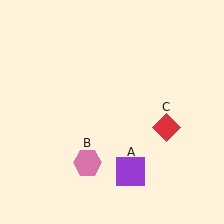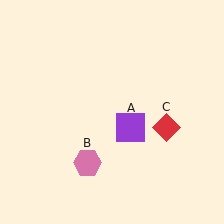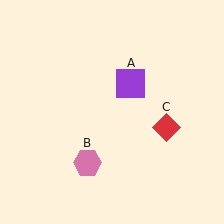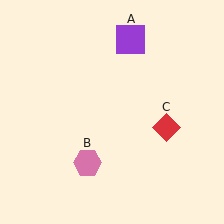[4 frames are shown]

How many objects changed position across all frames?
1 object changed position: purple square (object A).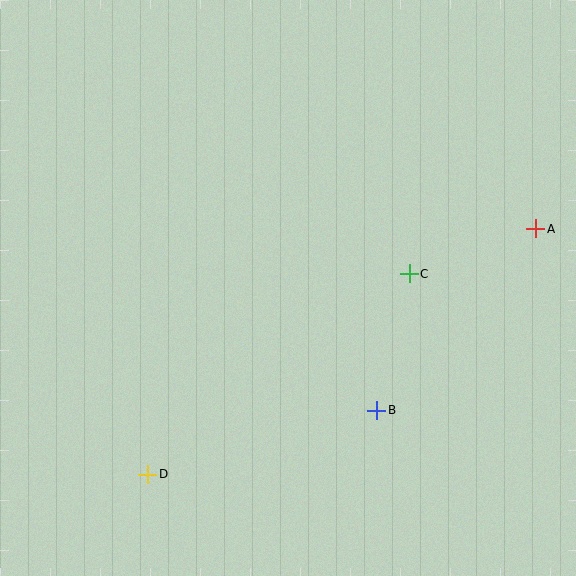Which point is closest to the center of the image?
Point C at (409, 274) is closest to the center.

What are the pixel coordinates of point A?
Point A is at (536, 229).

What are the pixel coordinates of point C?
Point C is at (409, 274).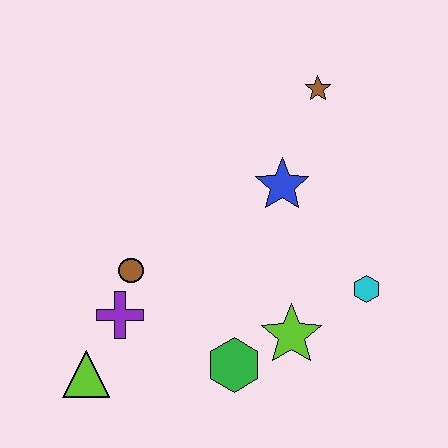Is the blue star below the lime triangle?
No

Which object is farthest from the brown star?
The lime triangle is farthest from the brown star.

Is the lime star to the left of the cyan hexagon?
Yes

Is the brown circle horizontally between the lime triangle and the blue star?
Yes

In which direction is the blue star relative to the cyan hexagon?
The blue star is above the cyan hexagon.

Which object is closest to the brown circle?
The purple cross is closest to the brown circle.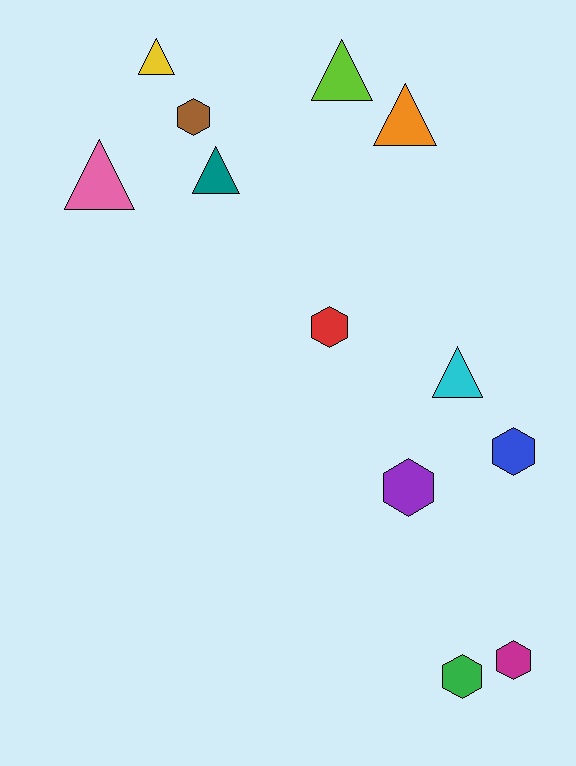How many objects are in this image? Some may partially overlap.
There are 12 objects.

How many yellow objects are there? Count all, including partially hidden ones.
There is 1 yellow object.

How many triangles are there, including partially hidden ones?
There are 6 triangles.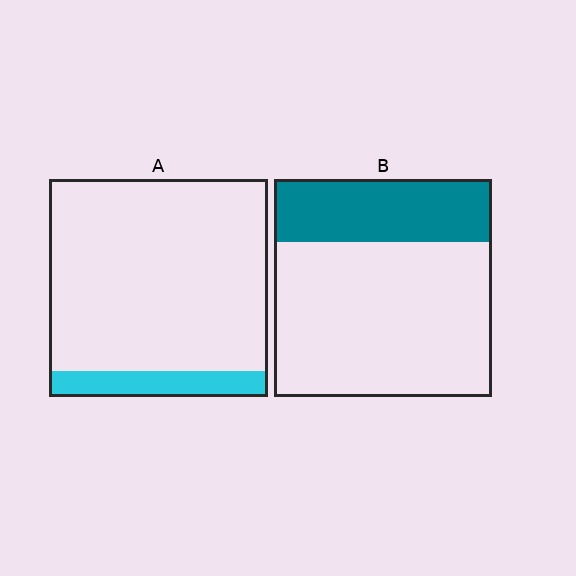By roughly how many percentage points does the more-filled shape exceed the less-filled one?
By roughly 15 percentage points (B over A).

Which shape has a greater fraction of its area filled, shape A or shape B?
Shape B.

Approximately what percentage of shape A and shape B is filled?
A is approximately 10% and B is approximately 30%.